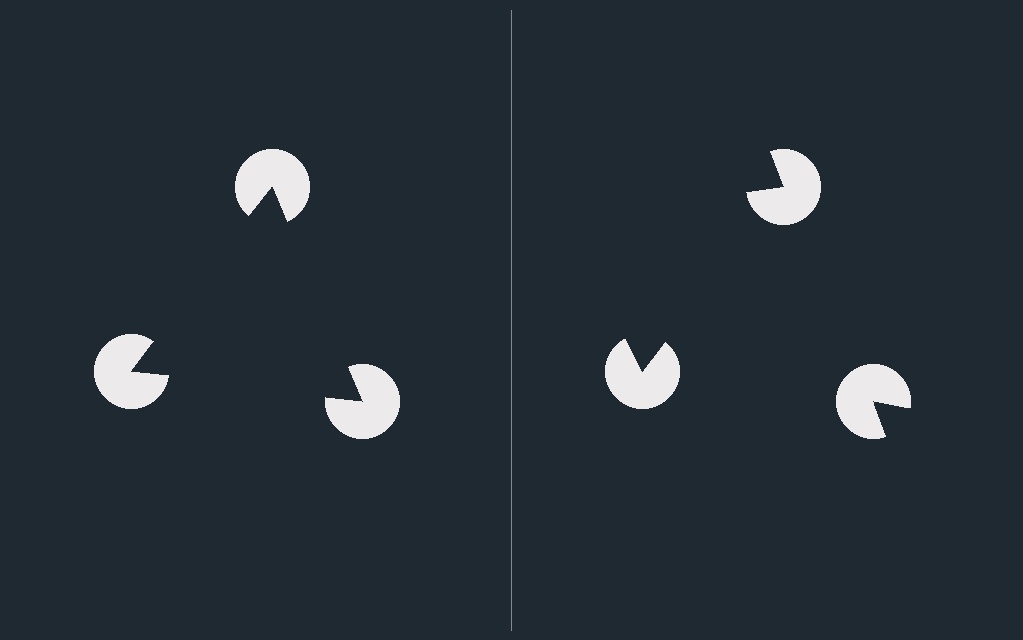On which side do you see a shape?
An illusory triangle appears on the left side. On the right side the wedge cuts are rotated, so no coherent shape forms.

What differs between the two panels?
The pac-man discs are positioned identically on both sides; only the wedge orientations differ. On the left they align to a triangle; on the right they are misaligned.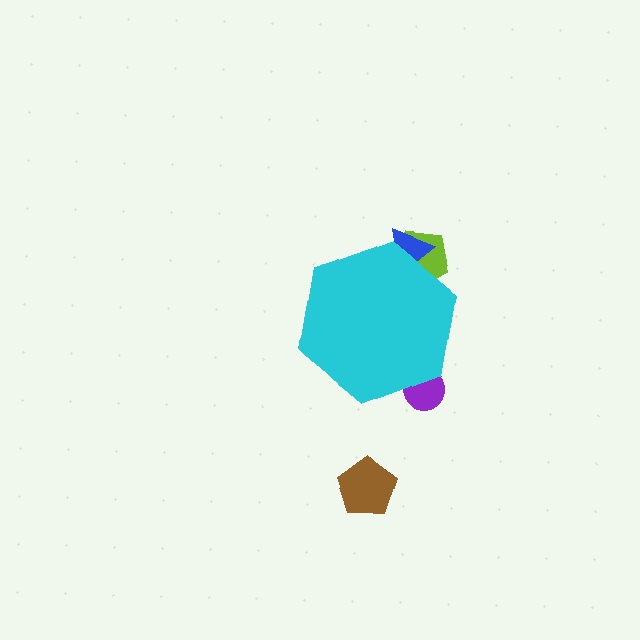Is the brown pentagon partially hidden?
No, the brown pentagon is fully visible.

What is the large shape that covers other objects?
A cyan hexagon.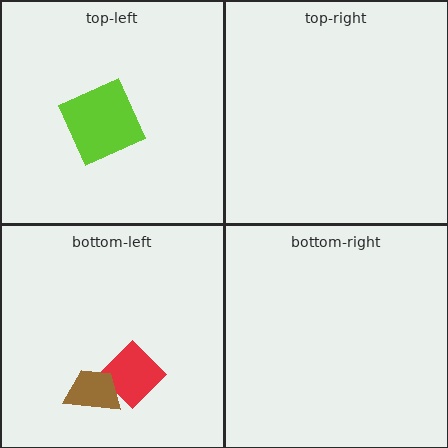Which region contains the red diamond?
The bottom-left region.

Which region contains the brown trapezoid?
The bottom-left region.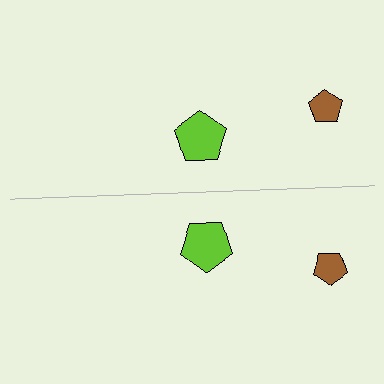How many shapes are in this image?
There are 4 shapes in this image.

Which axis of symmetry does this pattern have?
The pattern has a horizontal axis of symmetry running through the center of the image.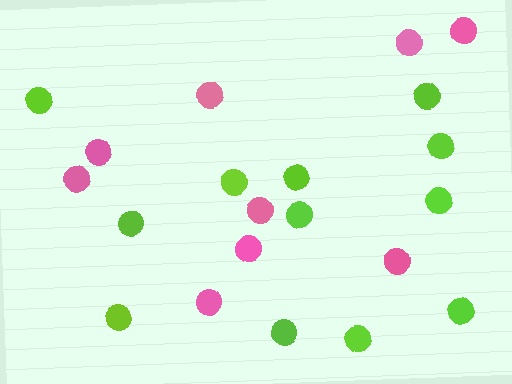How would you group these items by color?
There are 2 groups: one group of lime circles (12) and one group of pink circles (9).